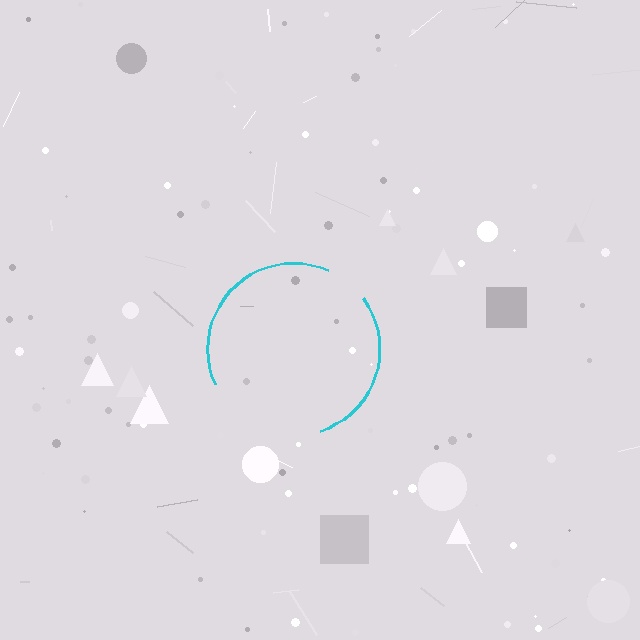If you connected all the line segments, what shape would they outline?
They would outline a circle.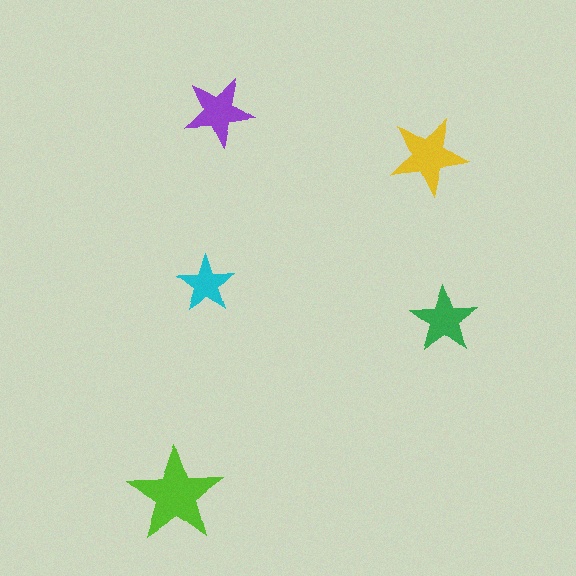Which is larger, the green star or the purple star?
The purple one.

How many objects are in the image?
There are 5 objects in the image.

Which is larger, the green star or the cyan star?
The green one.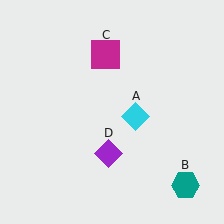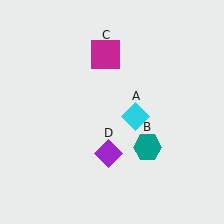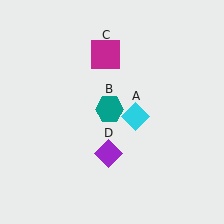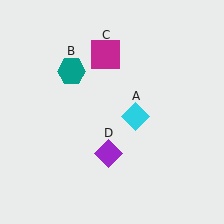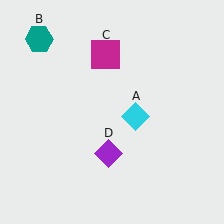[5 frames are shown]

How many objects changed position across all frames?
1 object changed position: teal hexagon (object B).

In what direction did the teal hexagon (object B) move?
The teal hexagon (object B) moved up and to the left.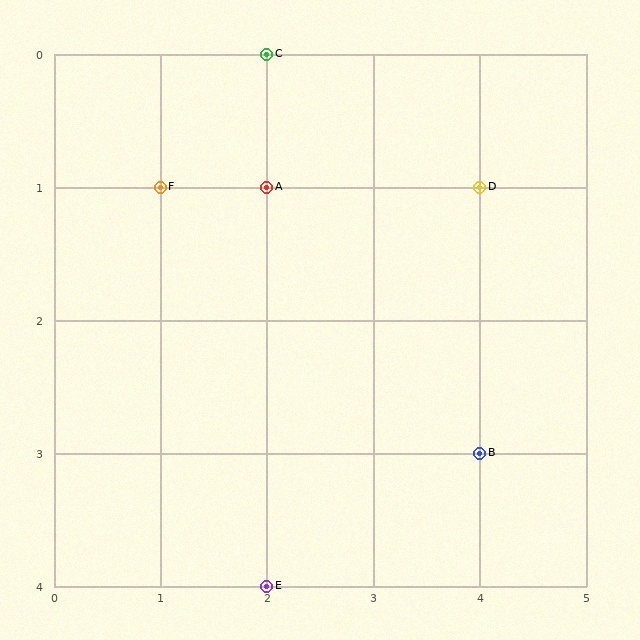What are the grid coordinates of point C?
Point C is at grid coordinates (2, 0).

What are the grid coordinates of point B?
Point B is at grid coordinates (4, 3).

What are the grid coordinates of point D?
Point D is at grid coordinates (4, 1).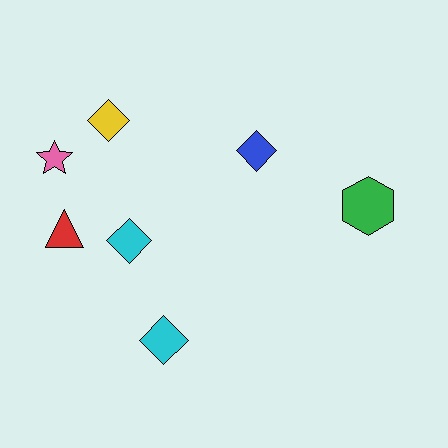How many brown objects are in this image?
There are no brown objects.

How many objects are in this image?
There are 7 objects.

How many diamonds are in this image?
There are 4 diamonds.